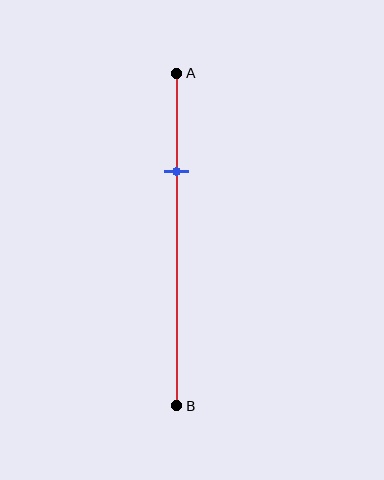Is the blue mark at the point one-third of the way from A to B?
No, the mark is at about 30% from A, not at the 33% one-third point.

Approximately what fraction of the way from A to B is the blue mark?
The blue mark is approximately 30% of the way from A to B.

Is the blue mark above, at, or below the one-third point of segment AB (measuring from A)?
The blue mark is above the one-third point of segment AB.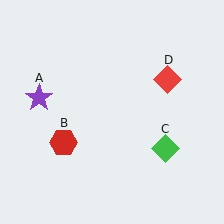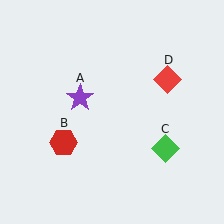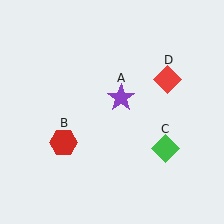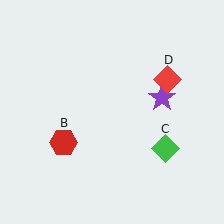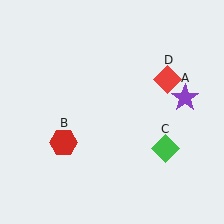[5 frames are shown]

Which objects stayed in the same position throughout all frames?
Red hexagon (object B) and green diamond (object C) and red diamond (object D) remained stationary.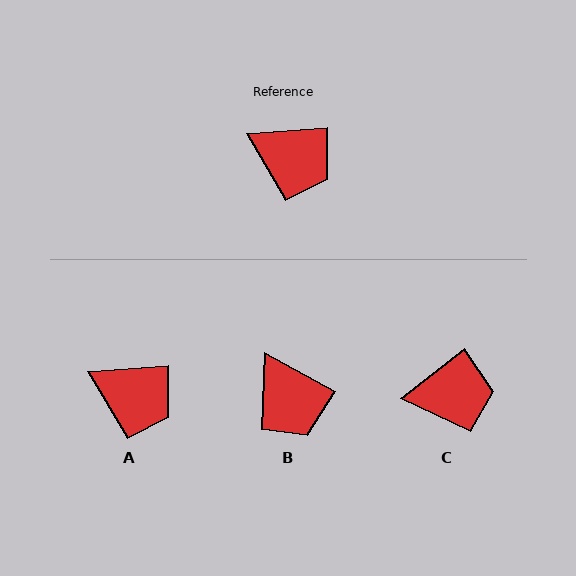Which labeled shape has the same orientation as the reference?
A.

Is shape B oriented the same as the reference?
No, it is off by about 33 degrees.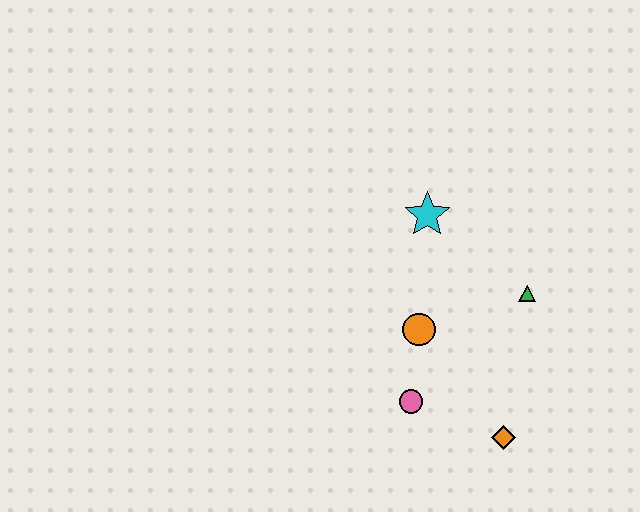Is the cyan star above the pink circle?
Yes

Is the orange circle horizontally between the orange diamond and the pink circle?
Yes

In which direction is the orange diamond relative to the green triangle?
The orange diamond is below the green triangle.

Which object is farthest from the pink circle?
The cyan star is farthest from the pink circle.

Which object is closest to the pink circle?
The orange circle is closest to the pink circle.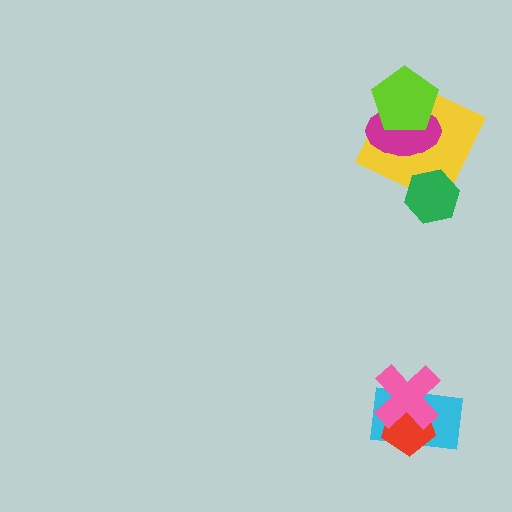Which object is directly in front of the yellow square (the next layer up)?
The green hexagon is directly in front of the yellow square.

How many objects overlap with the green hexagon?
1 object overlaps with the green hexagon.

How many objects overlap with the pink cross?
2 objects overlap with the pink cross.